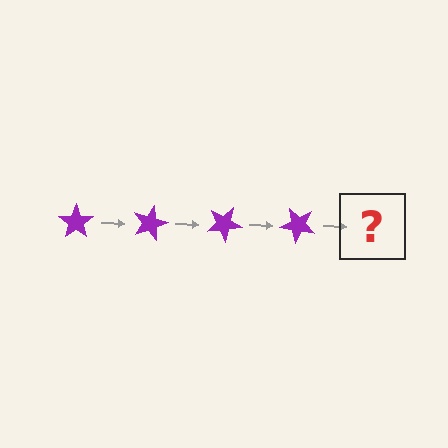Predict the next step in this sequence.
The next step is a purple star rotated 60 degrees.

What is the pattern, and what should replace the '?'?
The pattern is that the star rotates 15 degrees each step. The '?' should be a purple star rotated 60 degrees.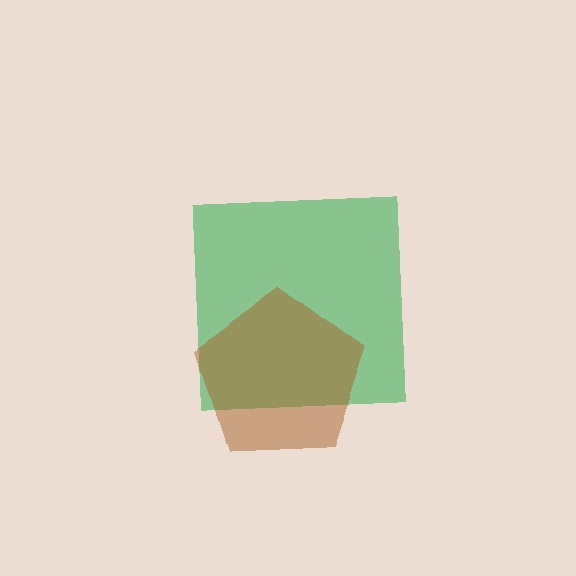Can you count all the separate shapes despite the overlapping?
Yes, there are 2 separate shapes.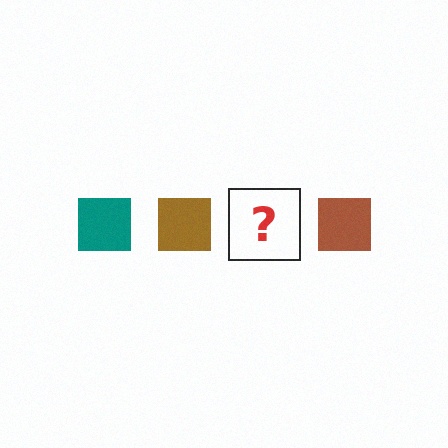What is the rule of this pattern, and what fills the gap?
The rule is that the pattern cycles through teal, brown squares. The gap should be filled with a teal square.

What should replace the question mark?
The question mark should be replaced with a teal square.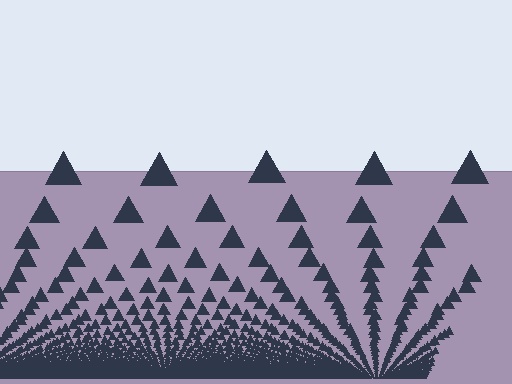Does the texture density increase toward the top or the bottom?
Density increases toward the bottom.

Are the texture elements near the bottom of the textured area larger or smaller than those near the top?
Smaller. The gradient is inverted — elements near the bottom are smaller and denser.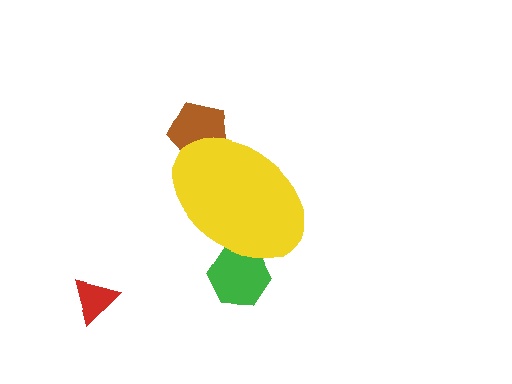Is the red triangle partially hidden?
No, the red triangle is fully visible.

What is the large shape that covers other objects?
A yellow ellipse.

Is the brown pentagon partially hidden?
Yes, the brown pentagon is partially hidden behind the yellow ellipse.